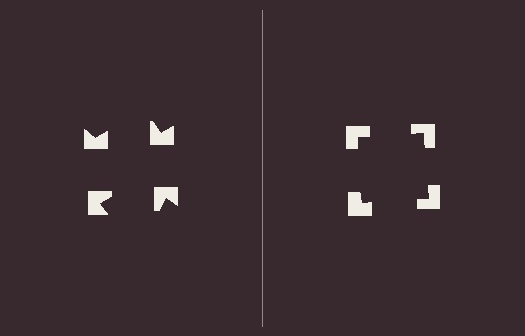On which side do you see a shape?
An illusory square appears on the right side. On the left side the wedge cuts are rotated, so no coherent shape forms.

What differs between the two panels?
The notched squares are positioned identically on both sides; only the wedge orientations differ. On the right they align to a square; on the left they are misaligned.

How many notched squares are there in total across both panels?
8 — 4 on each side.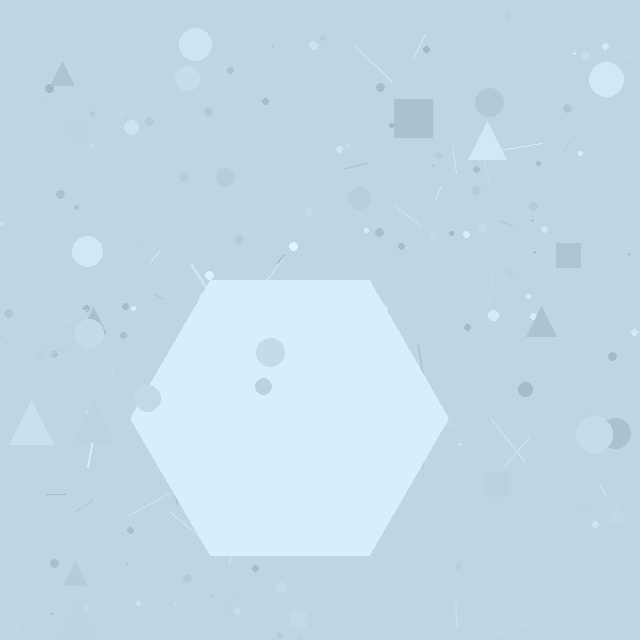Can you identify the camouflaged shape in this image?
The camouflaged shape is a hexagon.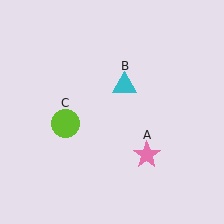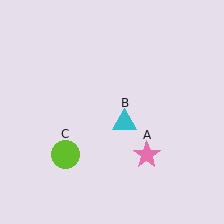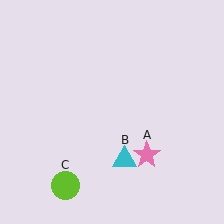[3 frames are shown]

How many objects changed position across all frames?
2 objects changed position: cyan triangle (object B), lime circle (object C).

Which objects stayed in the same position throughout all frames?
Pink star (object A) remained stationary.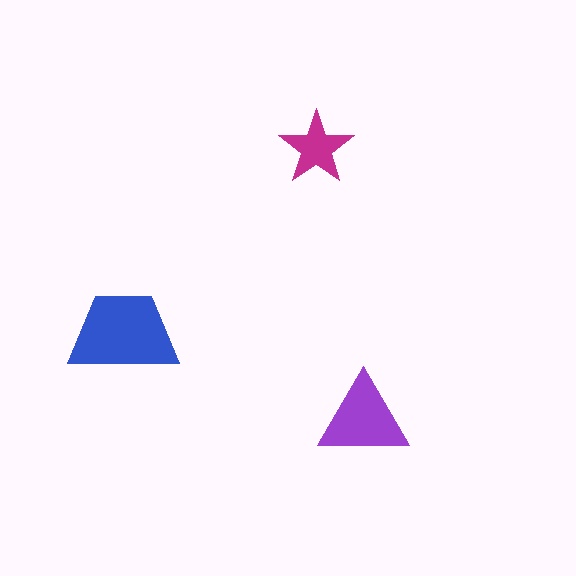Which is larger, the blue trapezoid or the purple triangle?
The blue trapezoid.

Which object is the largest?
The blue trapezoid.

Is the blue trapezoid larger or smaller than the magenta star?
Larger.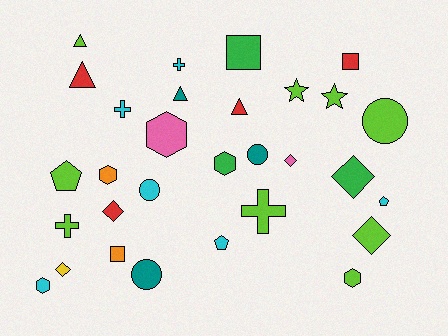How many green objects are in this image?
There are 3 green objects.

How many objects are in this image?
There are 30 objects.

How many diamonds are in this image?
There are 5 diamonds.